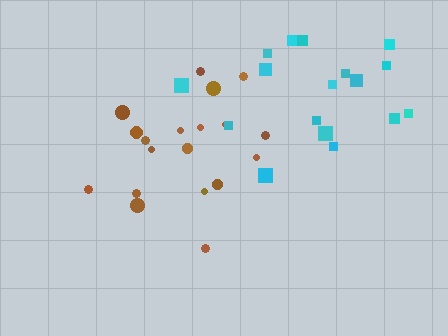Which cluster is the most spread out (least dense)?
Cyan.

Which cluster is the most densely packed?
Brown.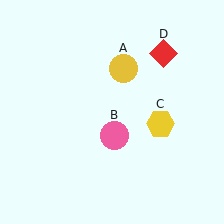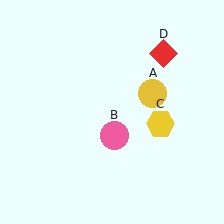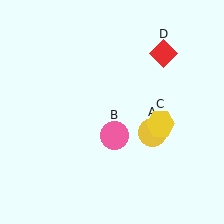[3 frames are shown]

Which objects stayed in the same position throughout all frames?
Pink circle (object B) and yellow hexagon (object C) and red diamond (object D) remained stationary.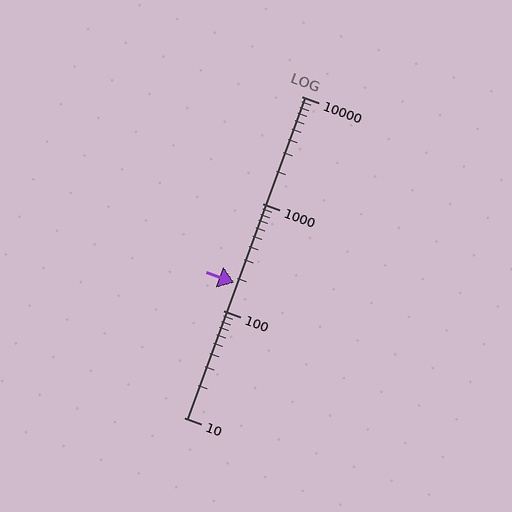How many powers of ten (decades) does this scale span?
The scale spans 3 decades, from 10 to 10000.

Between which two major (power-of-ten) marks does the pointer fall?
The pointer is between 100 and 1000.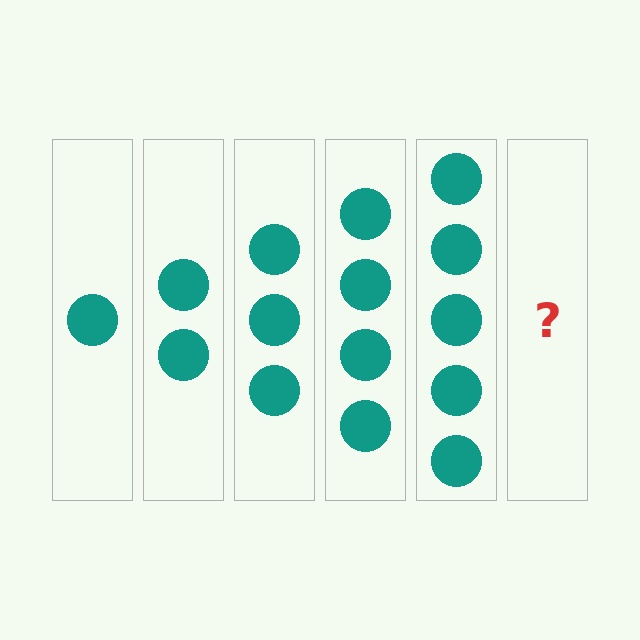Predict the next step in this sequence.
The next step is 6 circles.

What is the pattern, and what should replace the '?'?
The pattern is that each step adds one more circle. The '?' should be 6 circles.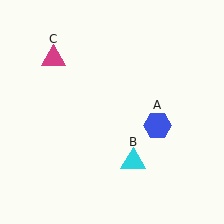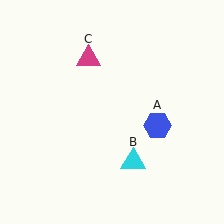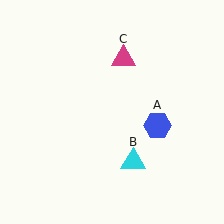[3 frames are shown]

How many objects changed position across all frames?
1 object changed position: magenta triangle (object C).